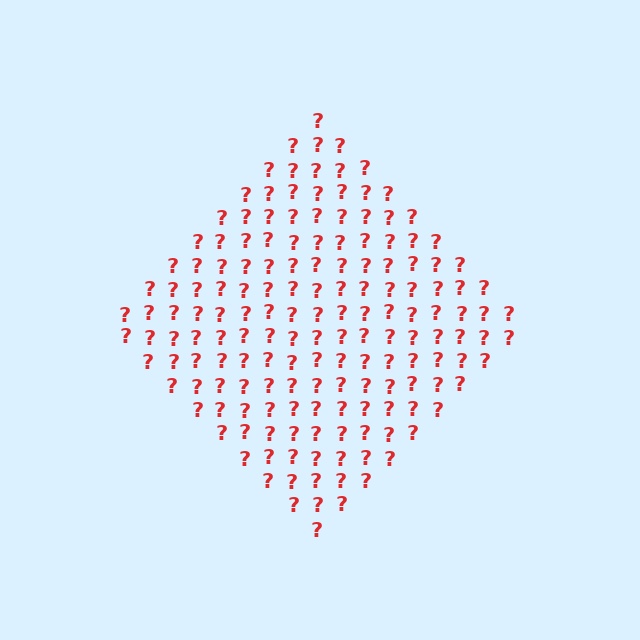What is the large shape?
The large shape is a diamond.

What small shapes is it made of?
It is made of small question marks.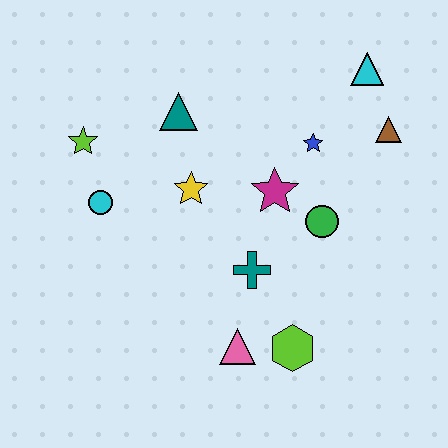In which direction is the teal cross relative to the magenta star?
The teal cross is below the magenta star.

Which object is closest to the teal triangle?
The yellow star is closest to the teal triangle.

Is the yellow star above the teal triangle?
No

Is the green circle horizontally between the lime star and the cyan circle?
No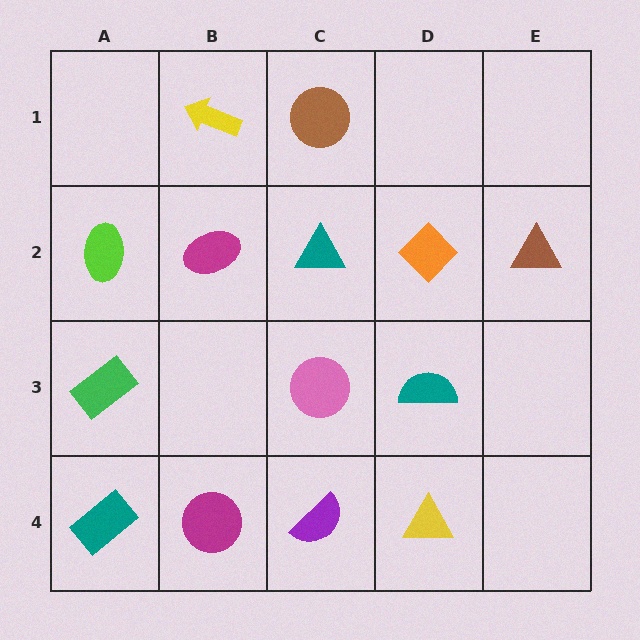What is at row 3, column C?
A pink circle.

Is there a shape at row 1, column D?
No, that cell is empty.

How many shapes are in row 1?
2 shapes.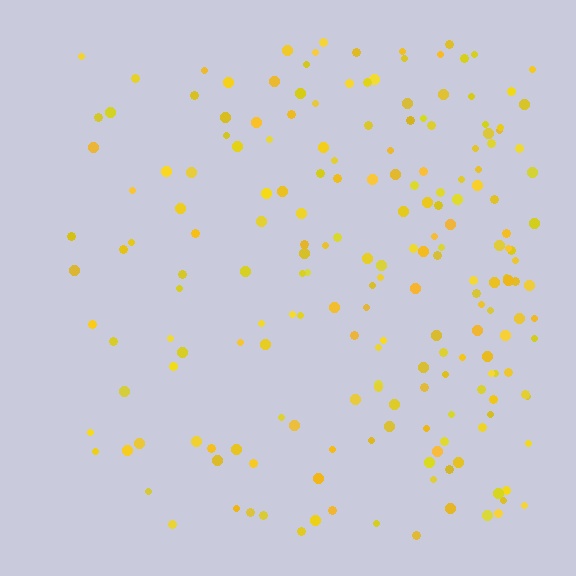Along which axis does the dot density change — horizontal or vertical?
Horizontal.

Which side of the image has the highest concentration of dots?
The right.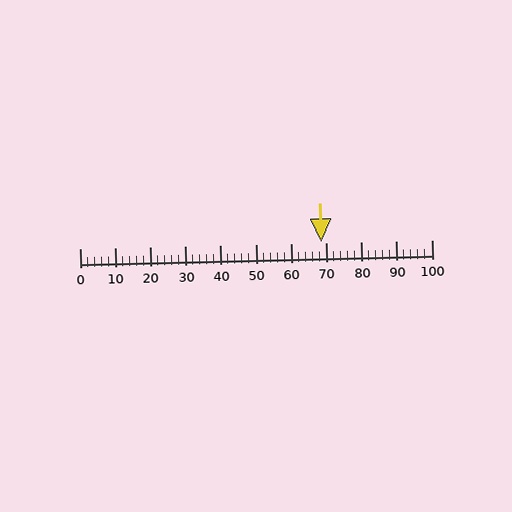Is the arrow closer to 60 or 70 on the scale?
The arrow is closer to 70.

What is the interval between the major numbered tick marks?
The major tick marks are spaced 10 units apart.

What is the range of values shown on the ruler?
The ruler shows values from 0 to 100.